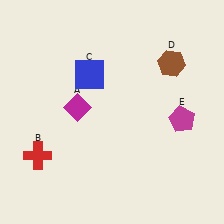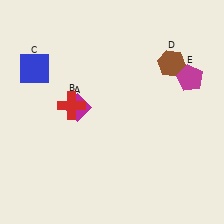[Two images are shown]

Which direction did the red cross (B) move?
The red cross (B) moved up.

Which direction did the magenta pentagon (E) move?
The magenta pentagon (E) moved up.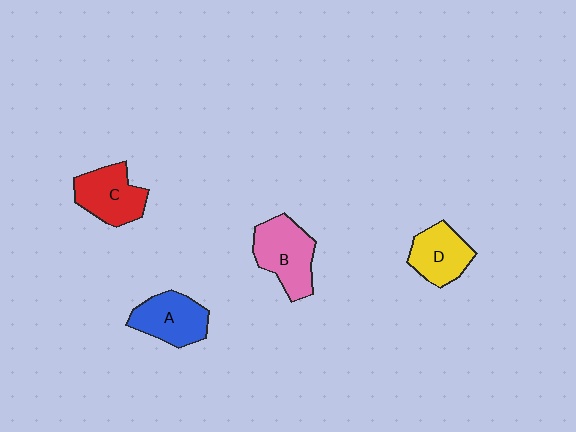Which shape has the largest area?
Shape B (pink).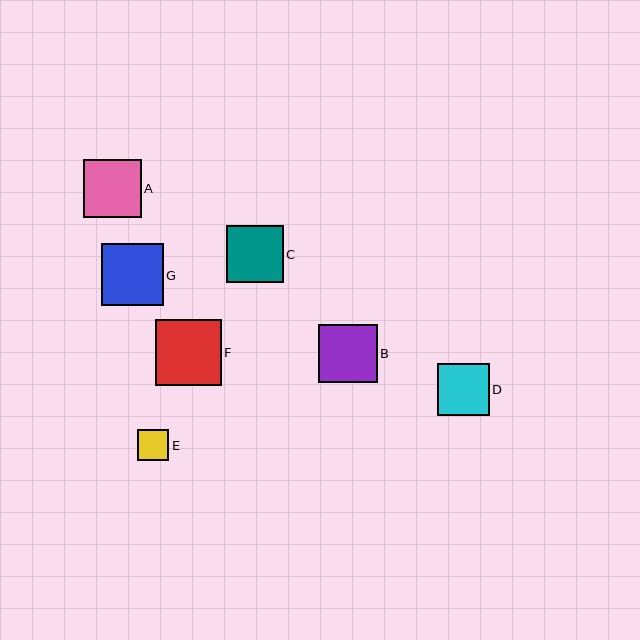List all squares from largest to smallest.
From largest to smallest: F, G, B, A, C, D, E.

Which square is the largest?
Square F is the largest with a size of approximately 66 pixels.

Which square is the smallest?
Square E is the smallest with a size of approximately 31 pixels.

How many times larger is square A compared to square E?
Square A is approximately 1.8 times the size of square E.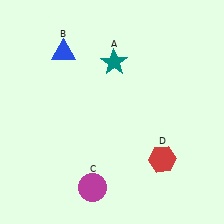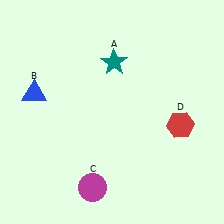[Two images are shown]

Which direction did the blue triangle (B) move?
The blue triangle (B) moved down.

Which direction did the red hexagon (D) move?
The red hexagon (D) moved up.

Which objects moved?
The objects that moved are: the blue triangle (B), the red hexagon (D).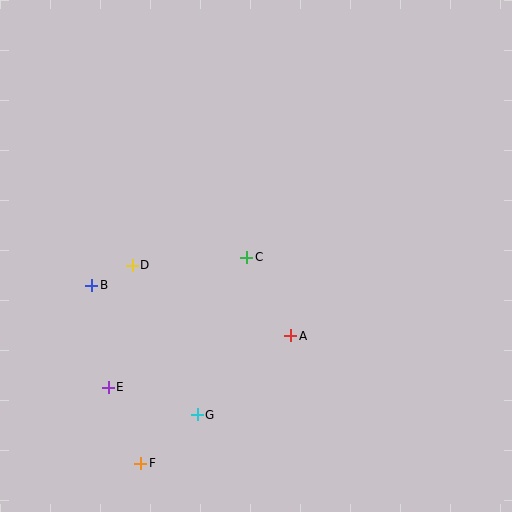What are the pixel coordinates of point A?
Point A is at (291, 336).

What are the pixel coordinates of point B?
Point B is at (92, 285).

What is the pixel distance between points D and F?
The distance between D and F is 198 pixels.